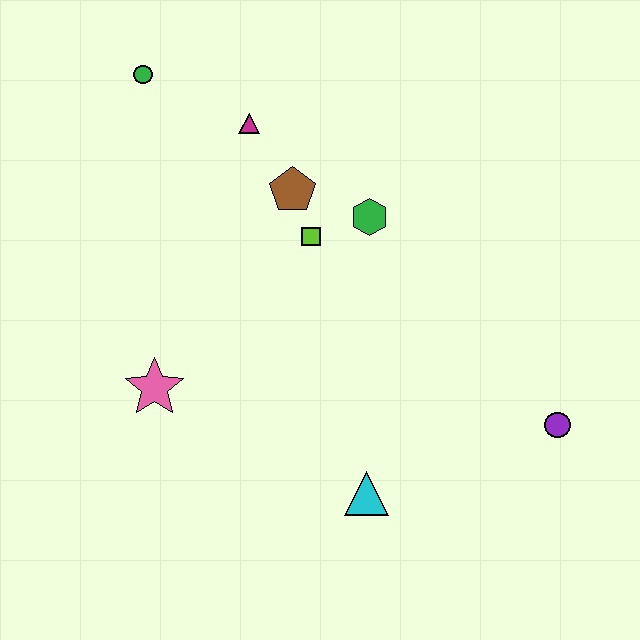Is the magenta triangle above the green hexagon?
Yes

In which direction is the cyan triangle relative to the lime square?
The cyan triangle is below the lime square.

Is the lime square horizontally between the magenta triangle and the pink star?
No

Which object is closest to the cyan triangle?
The purple circle is closest to the cyan triangle.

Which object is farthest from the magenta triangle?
The purple circle is farthest from the magenta triangle.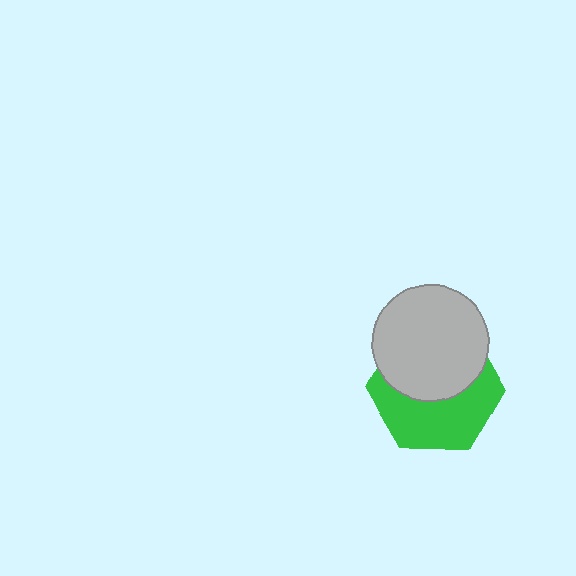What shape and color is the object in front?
The object in front is a light gray circle.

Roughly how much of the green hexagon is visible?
About half of it is visible (roughly 51%).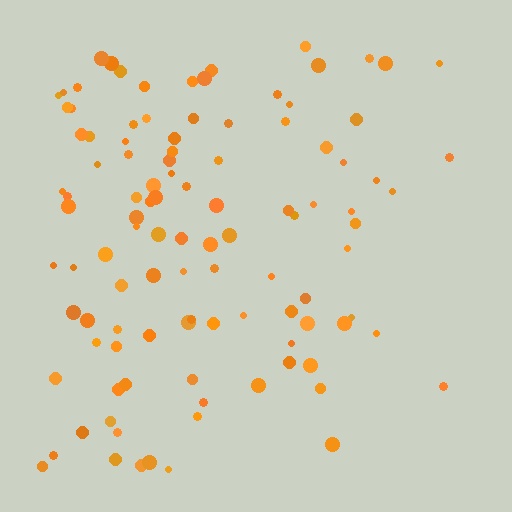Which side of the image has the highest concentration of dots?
The left.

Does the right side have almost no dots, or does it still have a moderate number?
Still a moderate number, just noticeably fewer than the left.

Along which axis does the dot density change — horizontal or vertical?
Horizontal.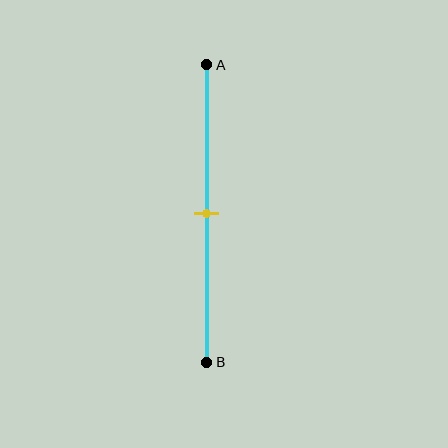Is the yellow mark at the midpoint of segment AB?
Yes, the mark is approximately at the midpoint.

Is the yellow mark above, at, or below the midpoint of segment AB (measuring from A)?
The yellow mark is approximately at the midpoint of segment AB.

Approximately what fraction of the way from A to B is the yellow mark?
The yellow mark is approximately 50% of the way from A to B.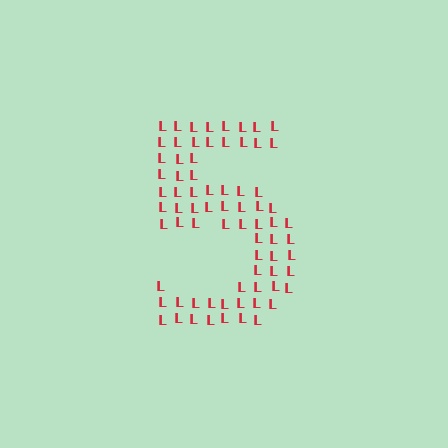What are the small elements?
The small elements are letter L's.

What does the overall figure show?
The overall figure shows the digit 5.